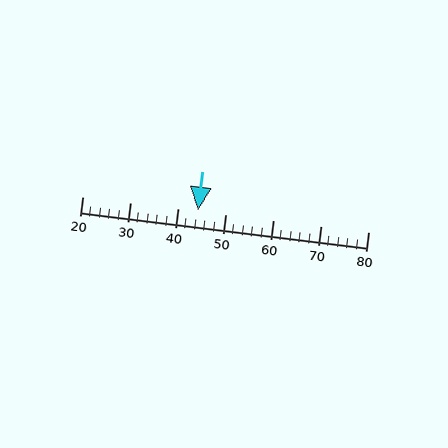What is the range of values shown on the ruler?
The ruler shows values from 20 to 80.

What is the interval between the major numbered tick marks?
The major tick marks are spaced 10 units apart.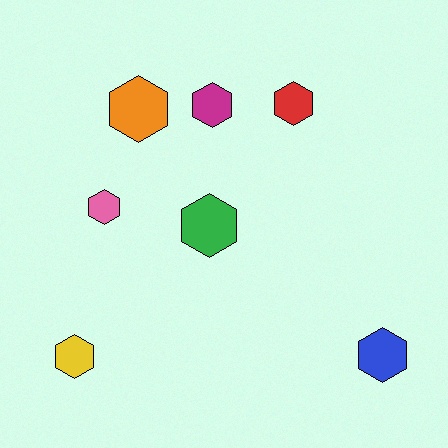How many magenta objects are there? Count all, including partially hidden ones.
There is 1 magenta object.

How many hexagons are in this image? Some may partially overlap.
There are 7 hexagons.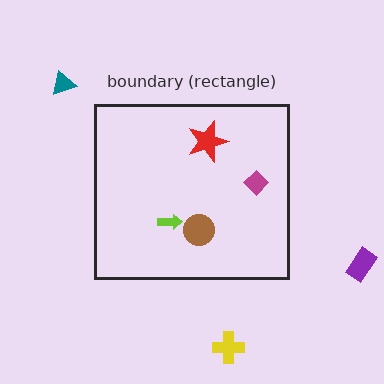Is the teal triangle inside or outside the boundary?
Outside.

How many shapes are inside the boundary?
4 inside, 3 outside.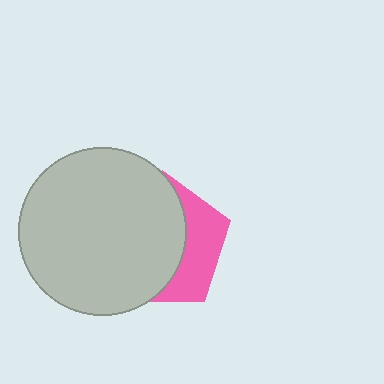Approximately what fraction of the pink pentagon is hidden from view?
Roughly 66% of the pink pentagon is hidden behind the light gray circle.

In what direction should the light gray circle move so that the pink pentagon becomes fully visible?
The light gray circle should move left. That is the shortest direction to clear the overlap and leave the pink pentagon fully visible.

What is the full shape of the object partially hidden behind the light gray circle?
The partially hidden object is a pink pentagon.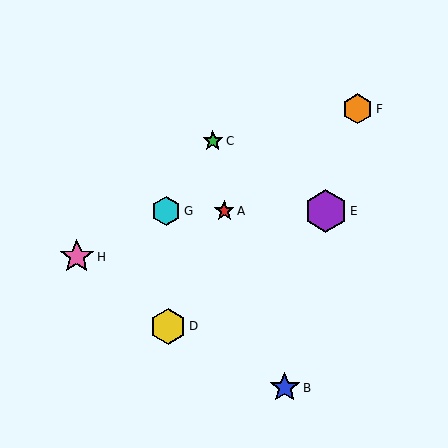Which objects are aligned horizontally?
Objects A, E, G are aligned horizontally.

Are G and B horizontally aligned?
No, G is at y≈211 and B is at y≈388.